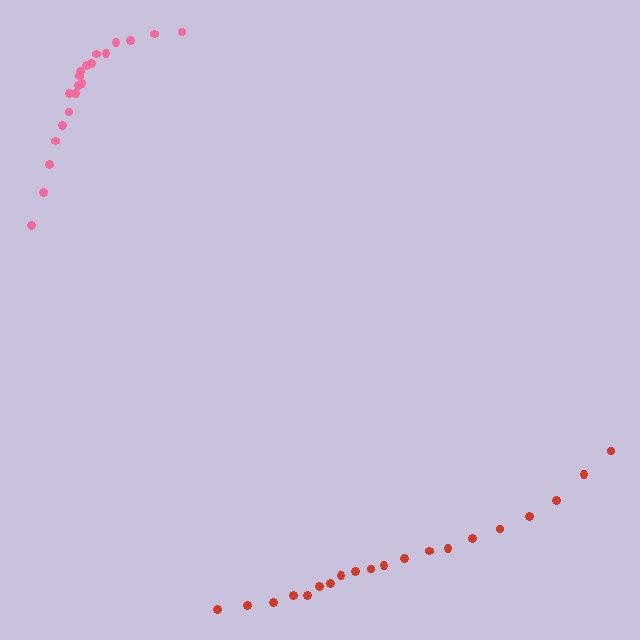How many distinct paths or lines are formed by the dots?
There are 2 distinct paths.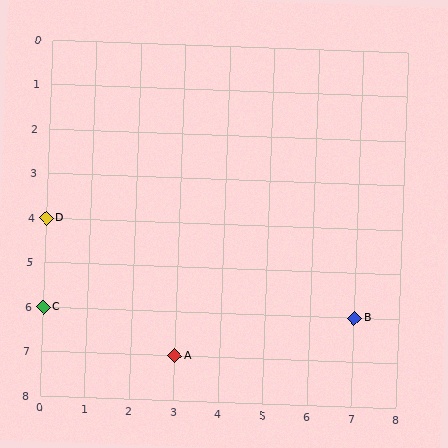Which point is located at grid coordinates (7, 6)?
Point B is at (7, 6).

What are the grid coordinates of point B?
Point B is at grid coordinates (7, 6).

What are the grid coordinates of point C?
Point C is at grid coordinates (0, 6).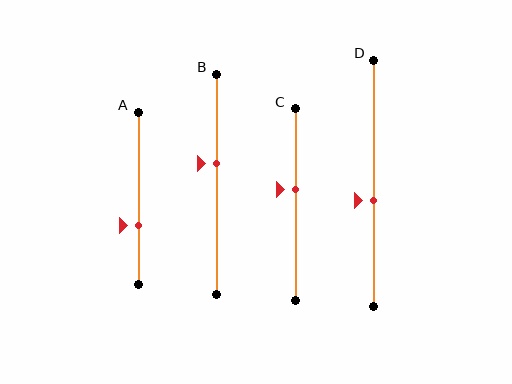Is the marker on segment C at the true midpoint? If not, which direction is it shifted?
No, the marker on segment C is shifted upward by about 8% of the segment length.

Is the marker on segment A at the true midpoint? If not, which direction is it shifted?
No, the marker on segment A is shifted downward by about 16% of the segment length.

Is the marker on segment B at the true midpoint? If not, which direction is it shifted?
No, the marker on segment B is shifted upward by about 10% of the segment length.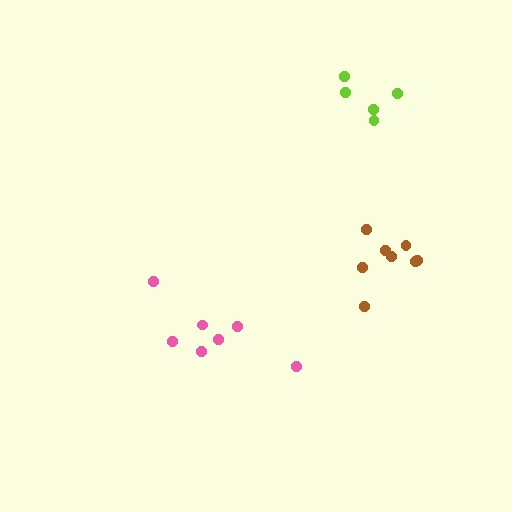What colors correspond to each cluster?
The clusters are colored: lime, pink, brown.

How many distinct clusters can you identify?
There are 3 distinct clusters.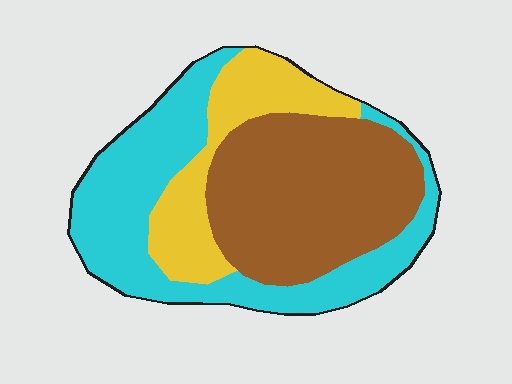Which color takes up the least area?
Yellow, at roughly 20%.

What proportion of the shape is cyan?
Cyan covers roughly 40% of the shape.